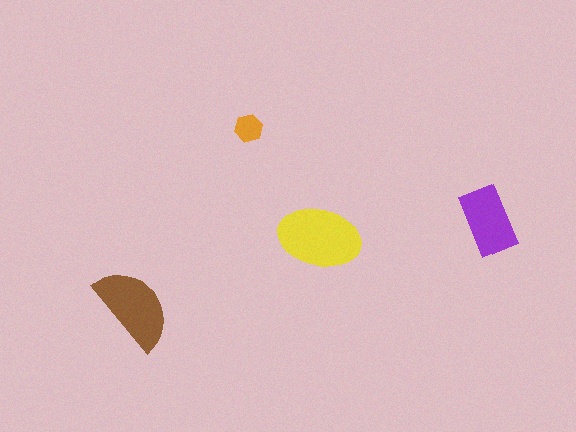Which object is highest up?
The orange hexagon is topmost.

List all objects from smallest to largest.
The orange hexagon, the purple rectangle, the brown semicircle, the yellow ellipse.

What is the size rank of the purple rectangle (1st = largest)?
3rd.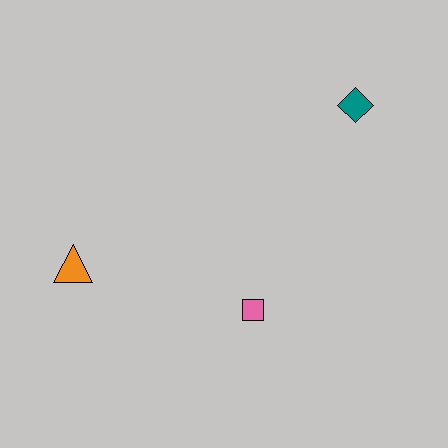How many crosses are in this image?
There are no crosses.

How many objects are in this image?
There are 3 objects.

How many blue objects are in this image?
There are no blue objects.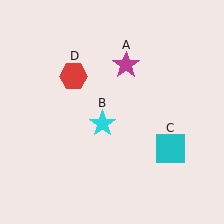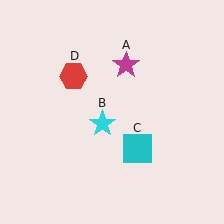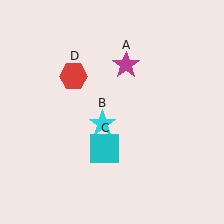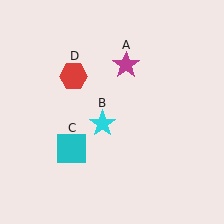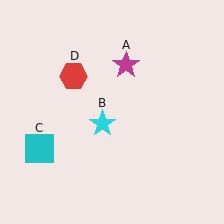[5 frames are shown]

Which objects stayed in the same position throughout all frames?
Magenta star (object A) and cyan star (object B) and red hexagon (object D) remained stationary.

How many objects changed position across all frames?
1 object changed position: cyan square (object C).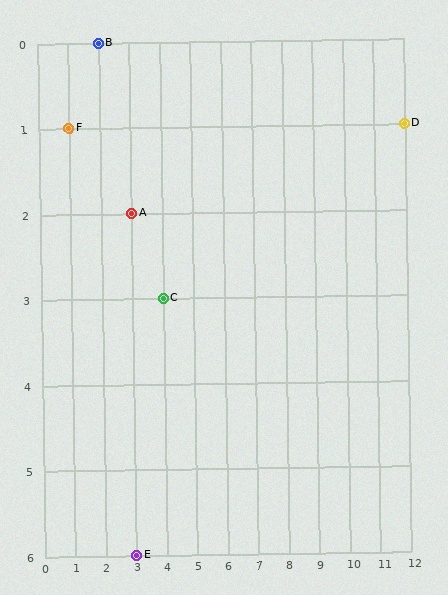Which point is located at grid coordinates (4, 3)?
Point C is at (4, 3).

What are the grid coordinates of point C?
Point C is at grid coordinates (4, 3).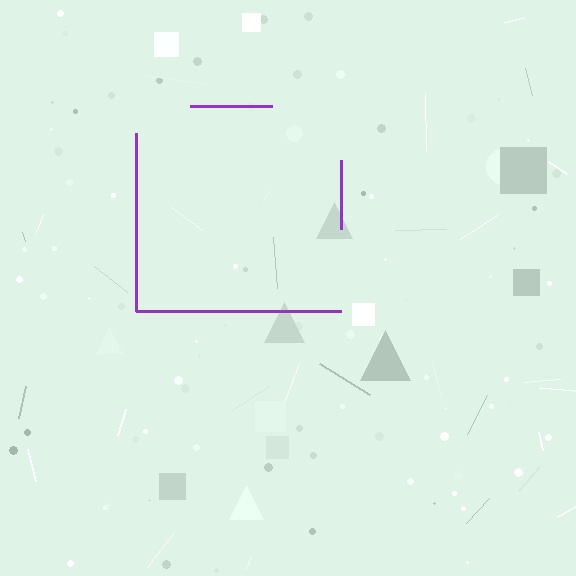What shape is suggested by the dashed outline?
The dashed outline suggests a square.